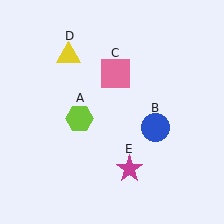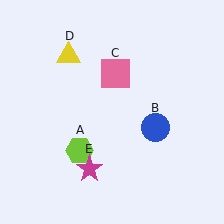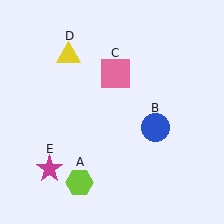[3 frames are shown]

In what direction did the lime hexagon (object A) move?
The lime hexagon (object A) moved down.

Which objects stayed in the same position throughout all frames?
Blue circle (object B) and pink square (object C) and yellow triangle (object D) remained stationary.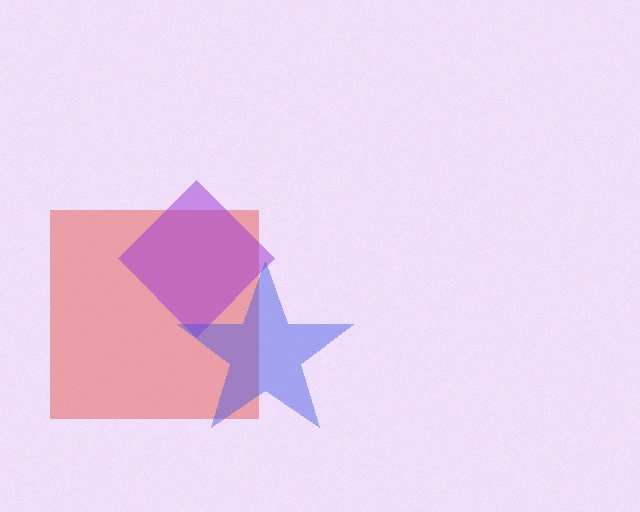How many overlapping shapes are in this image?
There are 3 overlapping shapes in the image.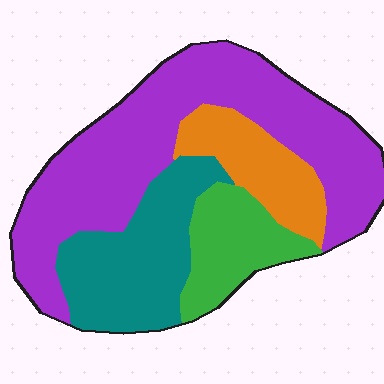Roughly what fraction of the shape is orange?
Orange takes up about one eighth (1/8) of the shape.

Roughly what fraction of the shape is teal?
Teal covers 23% of the shape.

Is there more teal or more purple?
Purple.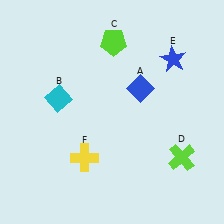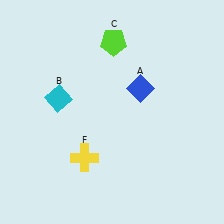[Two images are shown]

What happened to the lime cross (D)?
The lime cross (D) was removed in Image 2. It was in the bottom-right area of Image 1.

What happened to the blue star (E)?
The blue star (E) was removed in Image 2. It was in the top-right area of Image 1.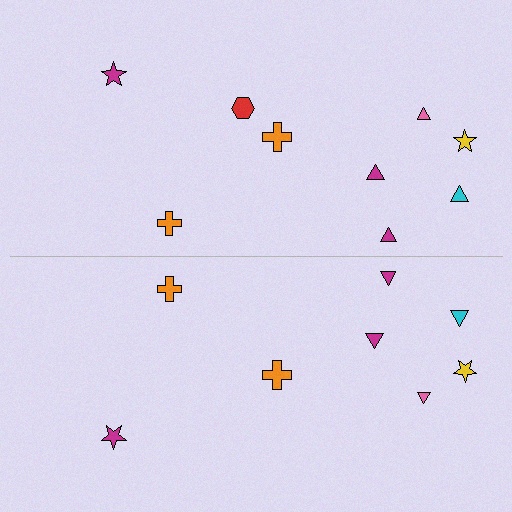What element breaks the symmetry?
A red hexagon is missing from the bottom side.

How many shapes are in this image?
There are 17 shapes in this image.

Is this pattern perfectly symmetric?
No, the pattern is not perfectly symmetric. A red hexagon is missing from the bottom side.